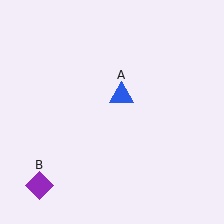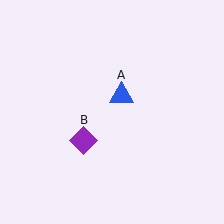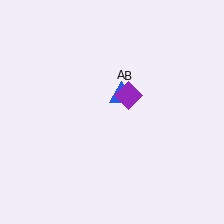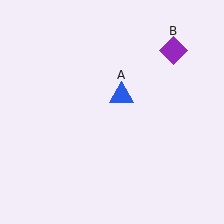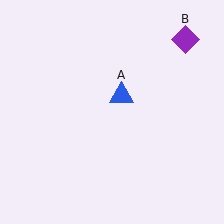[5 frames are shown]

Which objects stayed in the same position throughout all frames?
Blue triangle (object A) remained stationary.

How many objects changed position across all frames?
1 object changed position: purple diamond (object B).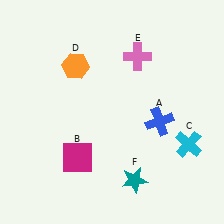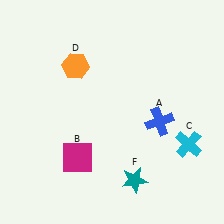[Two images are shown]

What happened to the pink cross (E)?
The pink cross (E) was removed in Image 2. It was in the top-right area of Image 1.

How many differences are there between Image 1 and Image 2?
There is 1 difference between the two images.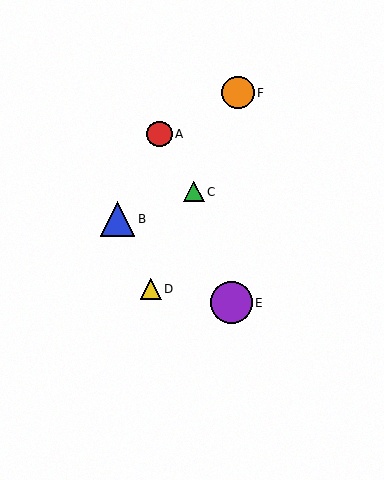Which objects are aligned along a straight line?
Objects C, D, F are aligned along a straight line.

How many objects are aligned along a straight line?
3 objects (C, D, F) are aligned along a straight line.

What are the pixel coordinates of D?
Object D is at (151, 289).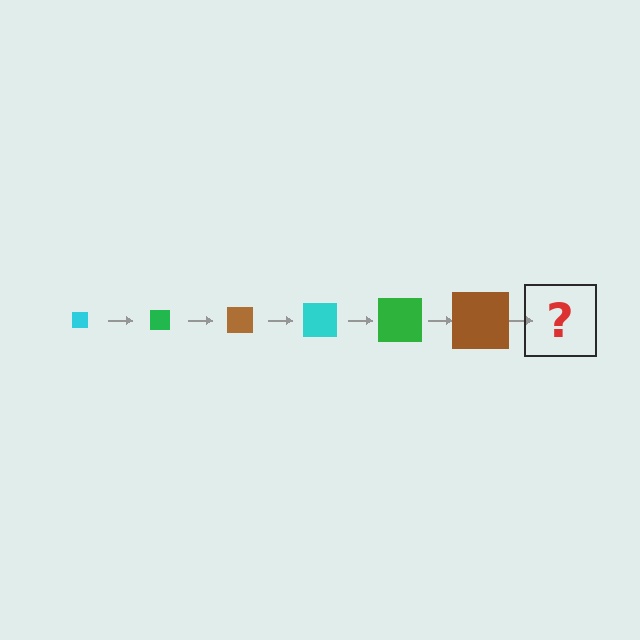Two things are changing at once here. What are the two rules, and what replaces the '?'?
The two rules are that the square grows larger each step and the color cycles through cyan, green, and brown. The '?' should be a cyan square, larger than the previous one.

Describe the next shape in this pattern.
It should be a cyan square, larger than the previous one.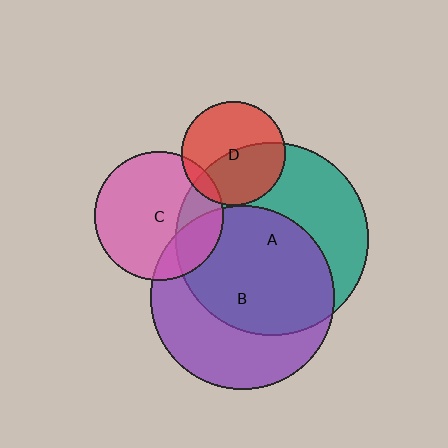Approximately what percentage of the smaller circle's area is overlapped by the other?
Approximately 20%.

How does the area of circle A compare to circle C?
Approximately 2.2 times.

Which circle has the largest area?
Circle A (teal).